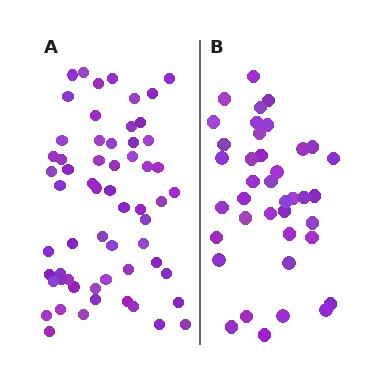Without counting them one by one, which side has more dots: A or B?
Region A (the left region) has more dots.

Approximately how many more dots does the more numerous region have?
Region A has approximately 20 more dots than region B.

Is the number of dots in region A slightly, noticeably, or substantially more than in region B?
Region A has substantially more. The ratio is roughly 1.5 to 1.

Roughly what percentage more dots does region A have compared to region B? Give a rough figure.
About 55% more.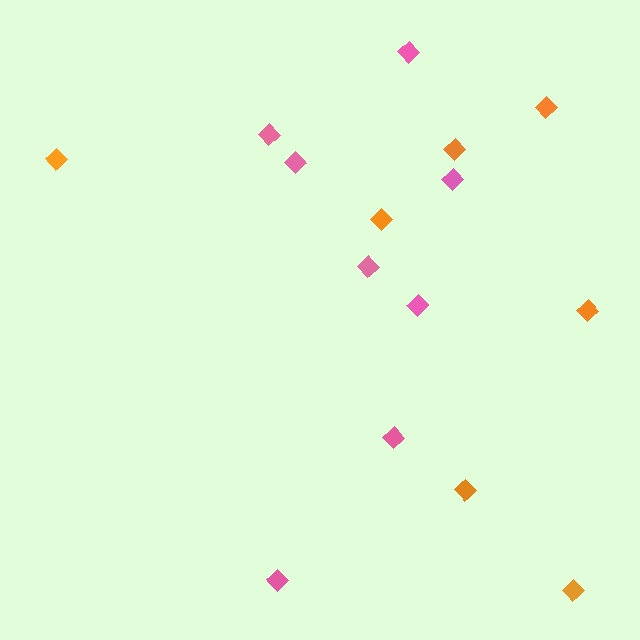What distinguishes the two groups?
There are 2 groups: one group of pink diamonds (8) and one group of orange diamonds (7).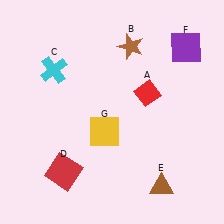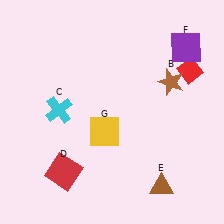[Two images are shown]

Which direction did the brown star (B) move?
The brown star (B) moved right.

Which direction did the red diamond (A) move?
The red diamond (A) moved right.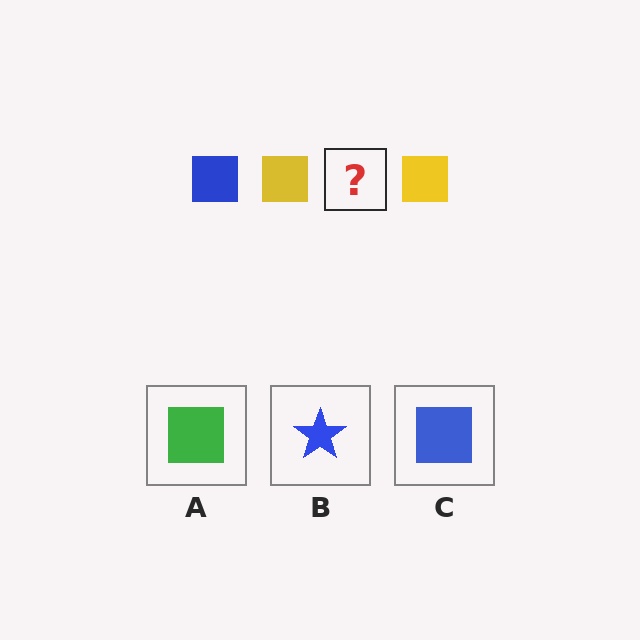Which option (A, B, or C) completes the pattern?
C.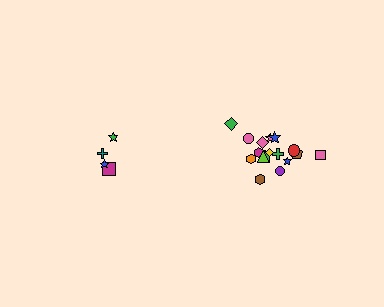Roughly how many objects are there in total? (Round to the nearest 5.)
Roughly 20 objects in total.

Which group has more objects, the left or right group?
The right group.